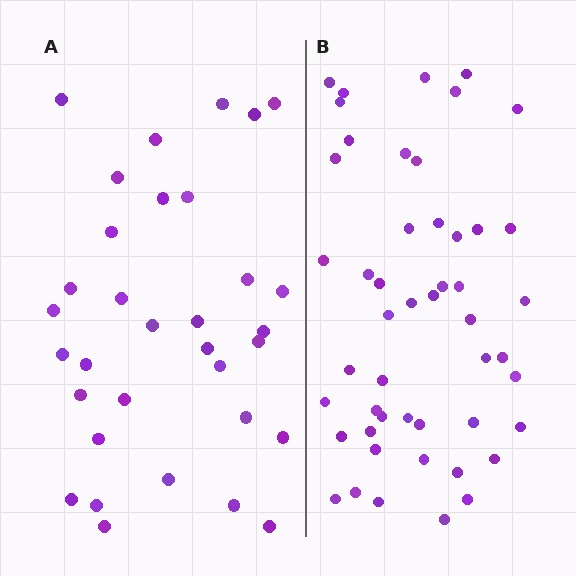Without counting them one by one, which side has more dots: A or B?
Region B (the right region) has more dots.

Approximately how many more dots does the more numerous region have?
Region B has approximately 15 more dots than region A.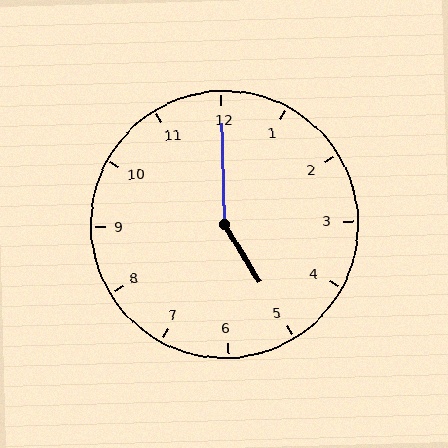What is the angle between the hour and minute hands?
Approximately 150 degrees.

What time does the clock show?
5:00.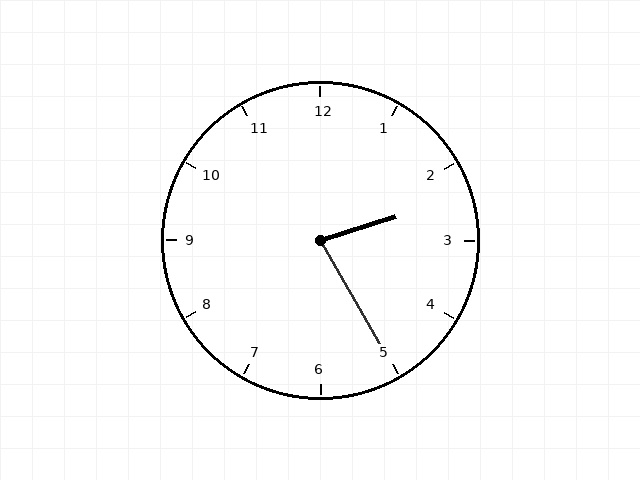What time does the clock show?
2:25.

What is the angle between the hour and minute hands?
Approximately 78 degrees.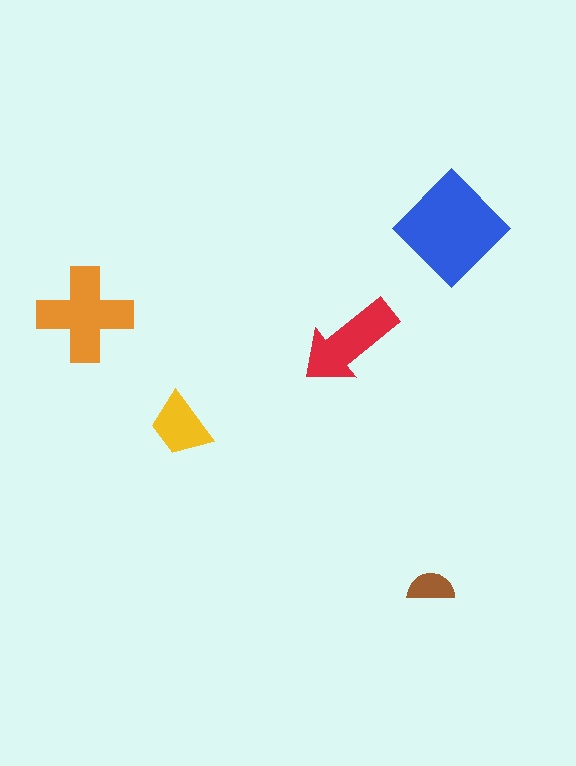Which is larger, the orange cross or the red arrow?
The orange cross.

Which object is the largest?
The blue diamond.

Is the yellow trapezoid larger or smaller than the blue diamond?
Smaller.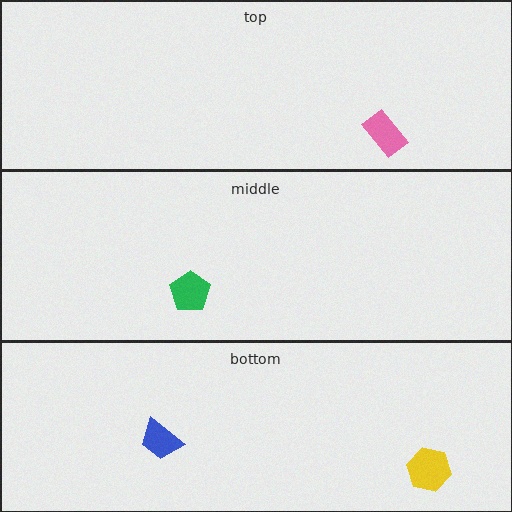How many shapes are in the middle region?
1.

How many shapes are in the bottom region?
2.